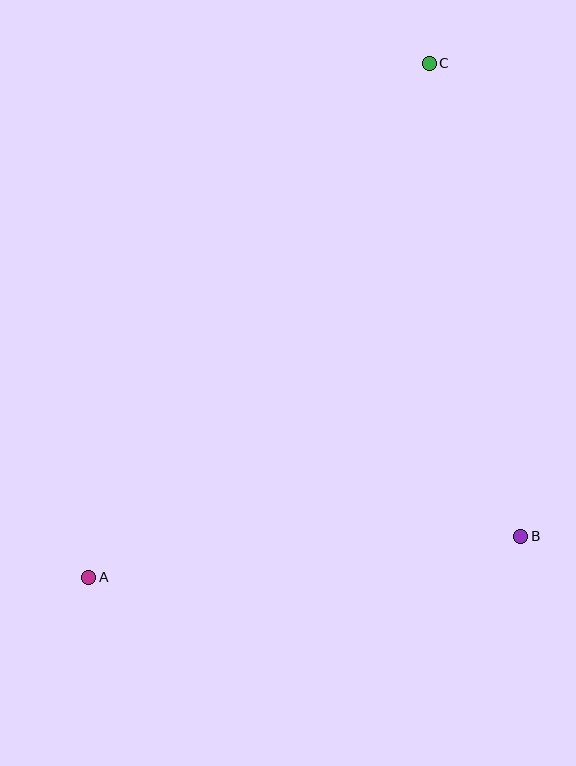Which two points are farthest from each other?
Points A and C are farthest from each other.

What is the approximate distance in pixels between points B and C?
The distance between B and C is approximately 482 pixels.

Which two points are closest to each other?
Points A and B are closest to each other.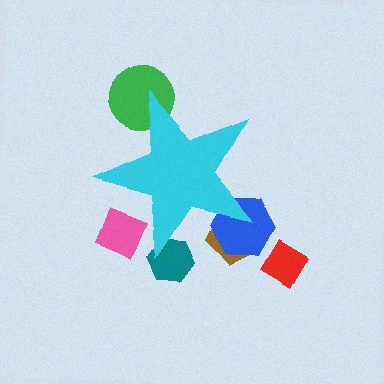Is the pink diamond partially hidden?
Yes, the pink diamond is partially hidden behind the cyan star.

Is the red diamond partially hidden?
No, the red diamond is fully visible.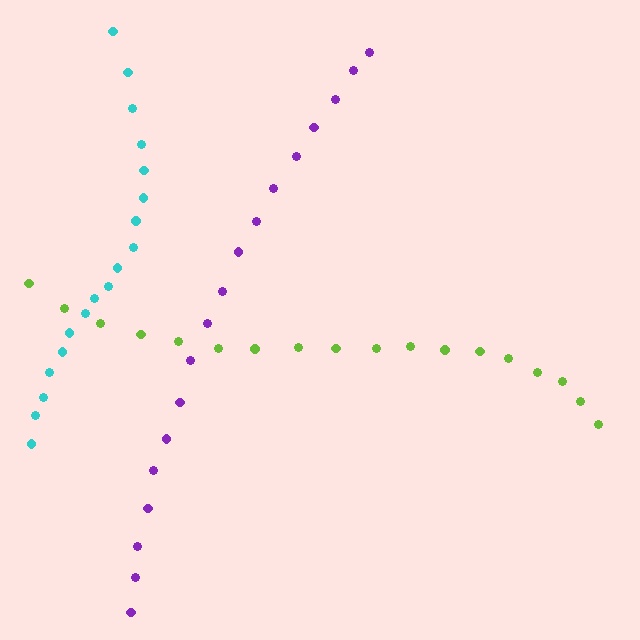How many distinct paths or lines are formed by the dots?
There are 3 distinct paths.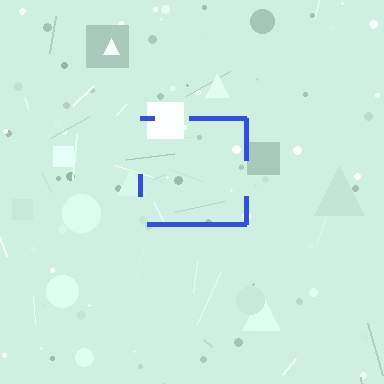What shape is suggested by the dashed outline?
The dashed outline suggests a square.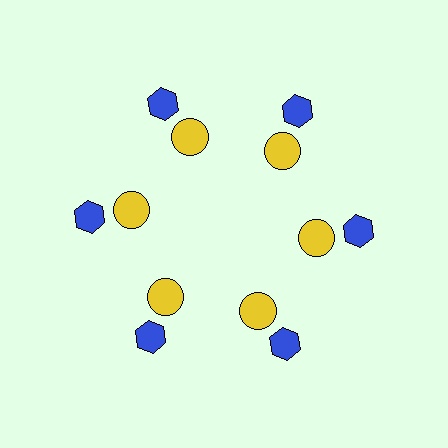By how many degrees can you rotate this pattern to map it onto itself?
The pattern maps onto itself every 60 degrees of rotation.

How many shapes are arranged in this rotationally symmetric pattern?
There are 12 shapes, arranged in 6 groups of 2.